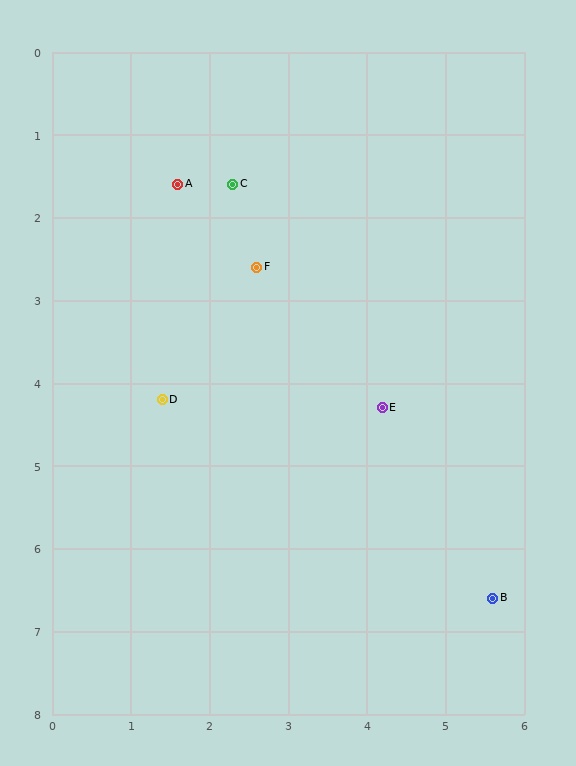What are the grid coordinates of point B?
Point B is at approximately (5.6, 6.6).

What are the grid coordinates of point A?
Point A is at approximately (1.6, 1.6).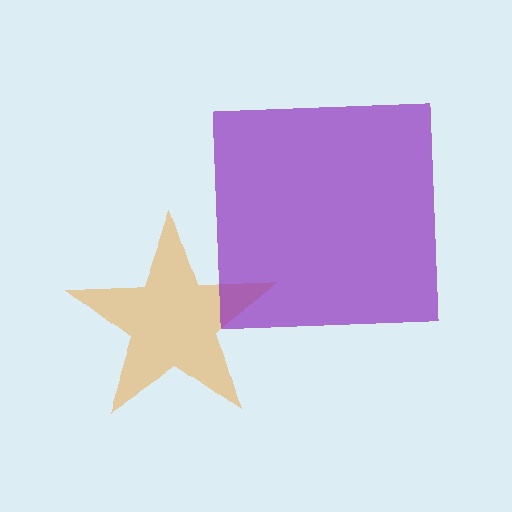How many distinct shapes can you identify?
There are 2 distinct shapes: an orange star, a purple square.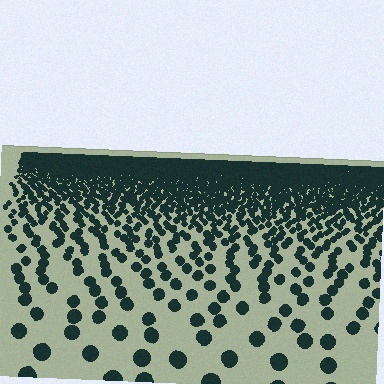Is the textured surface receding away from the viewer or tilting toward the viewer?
The surface is receding away from the viewer. Texture elements get smaller and denser toward the top.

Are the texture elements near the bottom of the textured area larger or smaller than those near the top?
Larger. Near the bottom, elements are closer to the viewer and appear at a bigger on-screen size.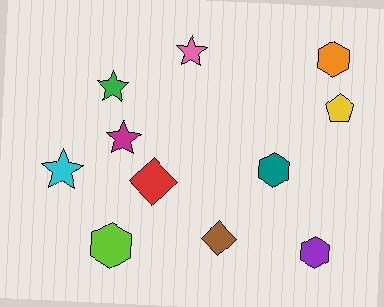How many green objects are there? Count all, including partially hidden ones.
There is 1 green object.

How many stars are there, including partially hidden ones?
There are 4 stars.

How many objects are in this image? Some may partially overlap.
There are 11 objects.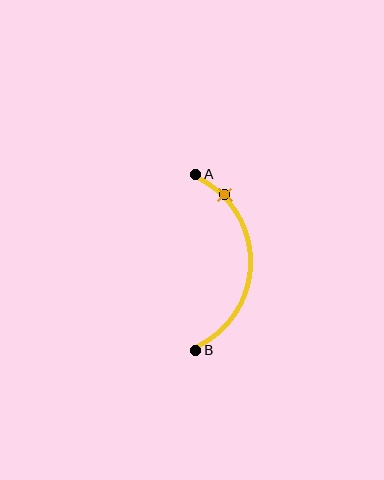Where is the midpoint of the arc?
The arc midpoint is the point on the curve farthest from the straight line joining A and B. It sits to the right of that line.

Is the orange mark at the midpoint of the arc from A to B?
No. The orange mark lies on the arc but is closer to endpoint A. The arc midpoint would be at the point on the curve equidistant along the arc from both A and B.